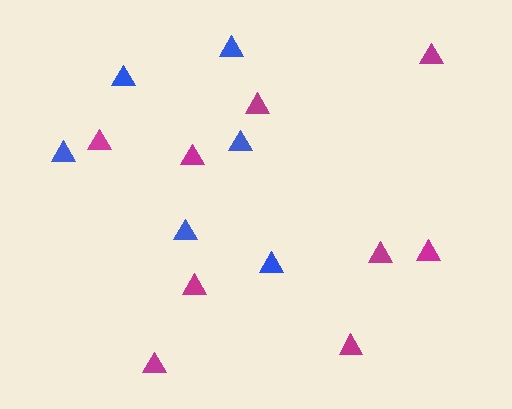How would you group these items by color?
There are 2 groups: one group of magenta triangles (9) and one group of blue triangles (6).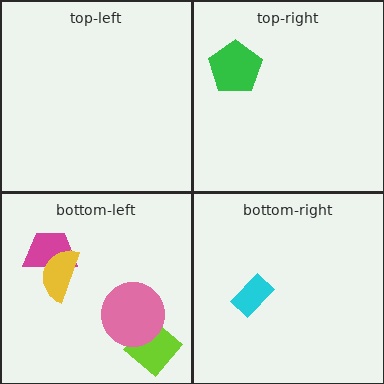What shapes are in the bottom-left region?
The magenta trapezoid, the lime diamond, the yellow semicircle, the pink circle.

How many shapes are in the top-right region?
1.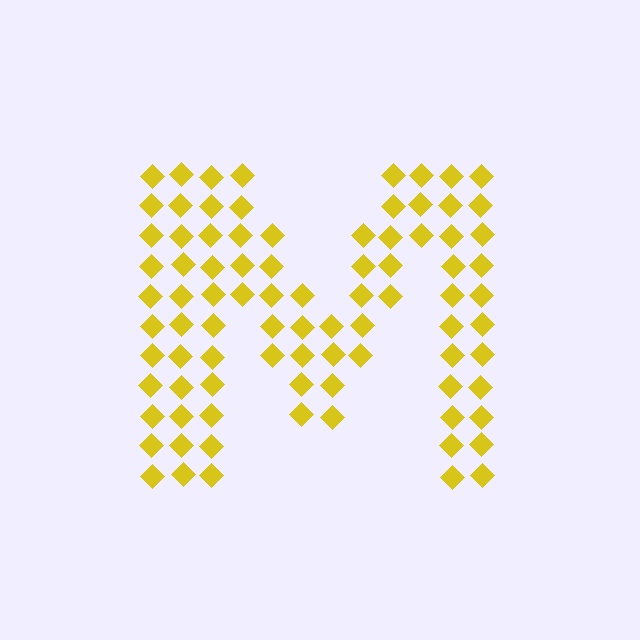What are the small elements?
The small elements are diamonds.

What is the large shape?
The large shape is the letter M.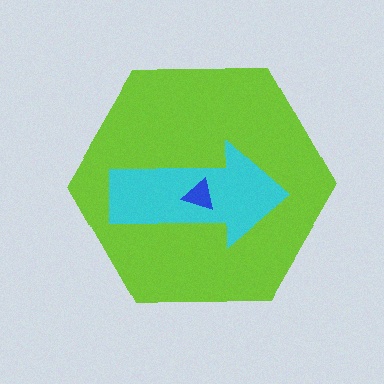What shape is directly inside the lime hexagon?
The cyan arrow.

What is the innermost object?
The blue triangle.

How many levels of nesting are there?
3.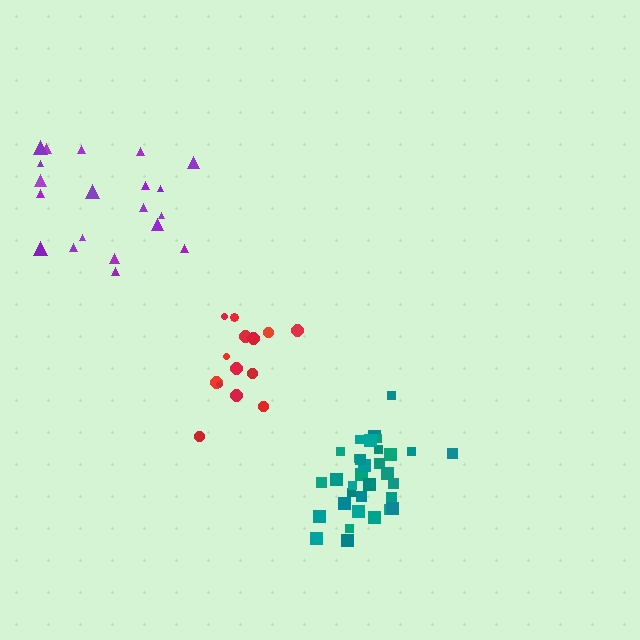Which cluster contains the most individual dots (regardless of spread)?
Teal (33).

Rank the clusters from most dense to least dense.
teal, red, purple.